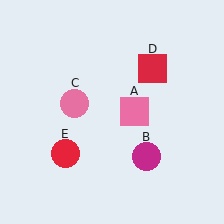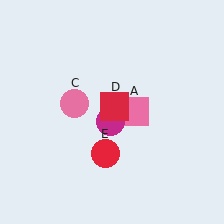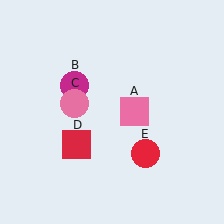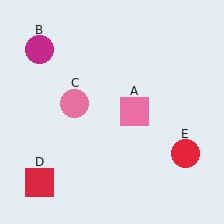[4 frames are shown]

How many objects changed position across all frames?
3 objects changed position: magenta circle (object B), red square (object D), red circle (object E).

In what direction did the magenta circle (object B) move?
The magenta circle (object B) moved up and to the left.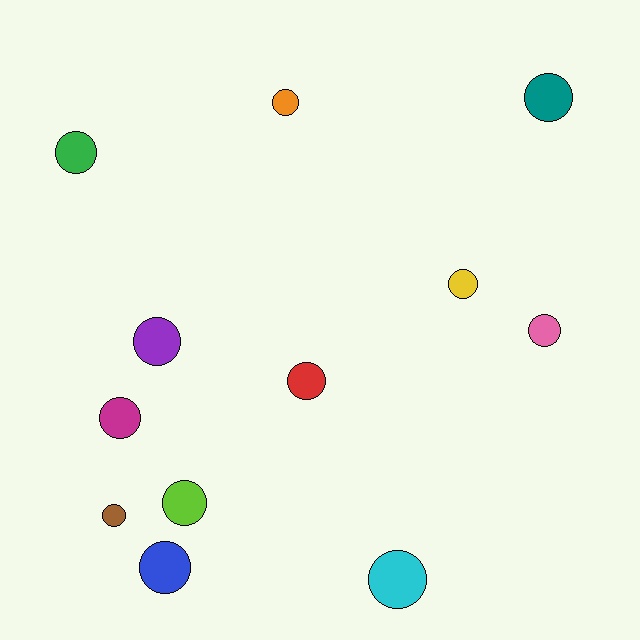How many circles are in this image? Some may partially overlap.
There are 12 circles.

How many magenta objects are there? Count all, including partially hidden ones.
There is 1 magenta object.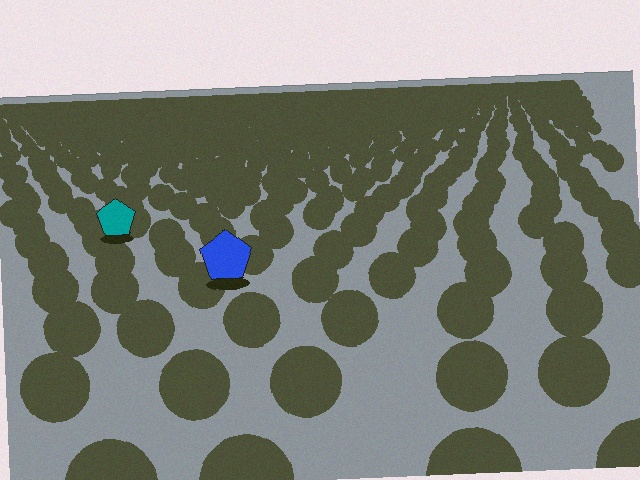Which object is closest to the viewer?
The blue pentagon is closest. The texture marks near it are larger and more spread out.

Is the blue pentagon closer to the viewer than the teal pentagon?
Yes. The blue pentagon is closer — you can tell from the texture gradient: the ground texture is coarser near it.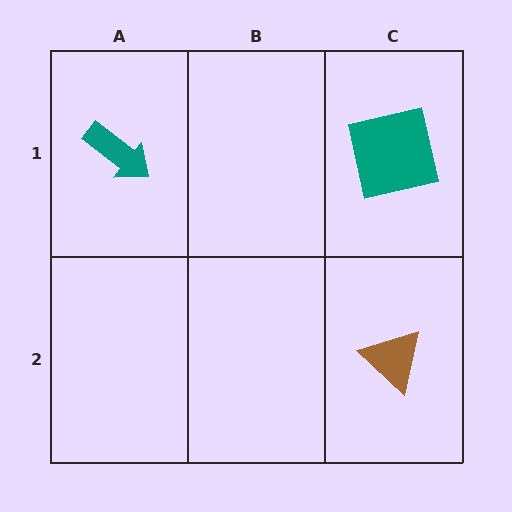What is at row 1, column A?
A teal arrow.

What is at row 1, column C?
A teal square.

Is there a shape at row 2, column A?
No, that cell is empty.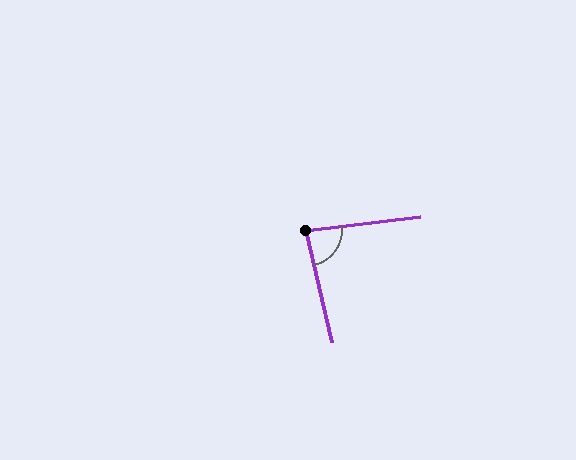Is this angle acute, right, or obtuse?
It is acute.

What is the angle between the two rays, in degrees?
Approximately 84 degrees.